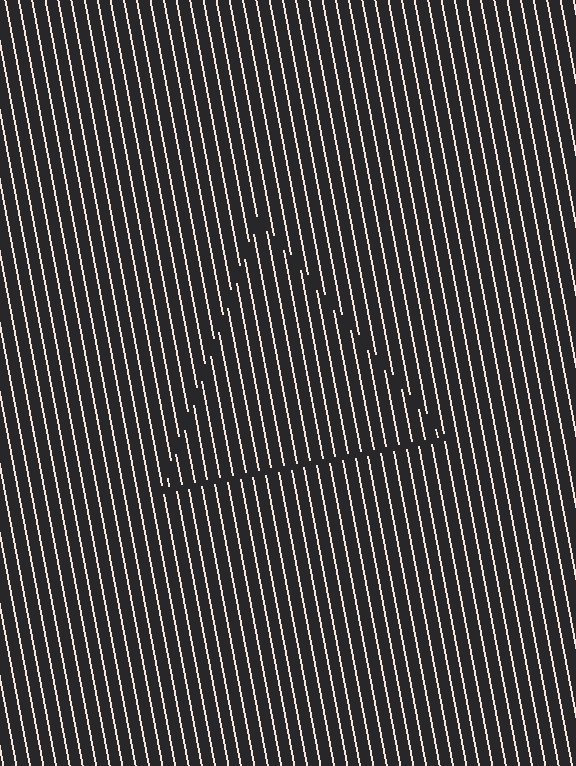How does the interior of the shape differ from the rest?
The interior of the shape contains the same grating, shifted by half a period — the contour is defined by the phase discontinuity where line-ends from the inner and outer gratings abut.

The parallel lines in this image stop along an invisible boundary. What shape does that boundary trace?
An illusory triangle. The interior of the shape contains the same grating, shifted by half a period — the contour is defined by the phase discontinuity where line-ends from the inner and outer gratings abut.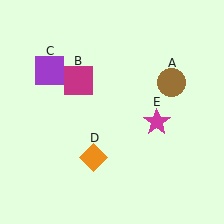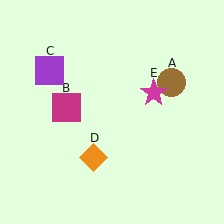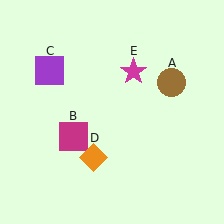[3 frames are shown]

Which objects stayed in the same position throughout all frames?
Brown circle (object A) and purple square (object C) and orange diamond (object D) remained stationary.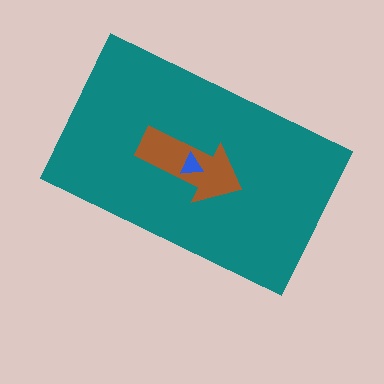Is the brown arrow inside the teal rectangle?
Yes.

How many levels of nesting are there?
3.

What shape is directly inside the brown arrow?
The blue triangle.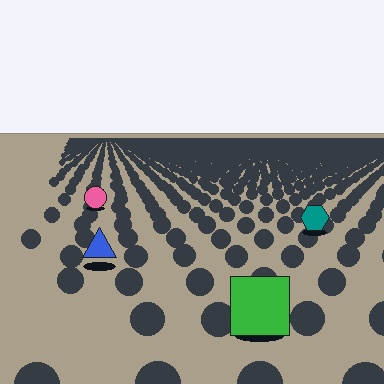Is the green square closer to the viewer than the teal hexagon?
Yes. The green square is closer — you can tell from the texture gradient: the ground texture is coarser near it.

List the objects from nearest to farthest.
From nearest to farthest: the green square, the blue triangle, the teal hexagon, the pink circle.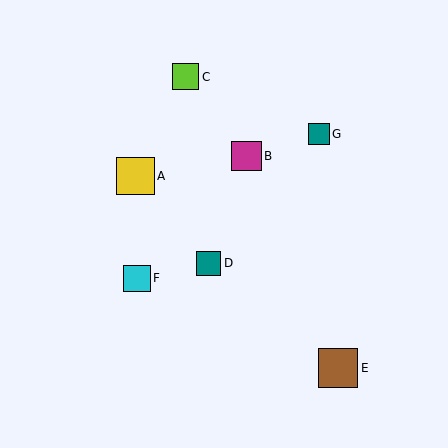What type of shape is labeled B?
Shape B is a magenta square.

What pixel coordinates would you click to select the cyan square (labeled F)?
Click at (137, 278) to select the cyan square F.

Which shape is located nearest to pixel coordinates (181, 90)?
The lime square (labeled C) at (186, 77) is nearest to that location.